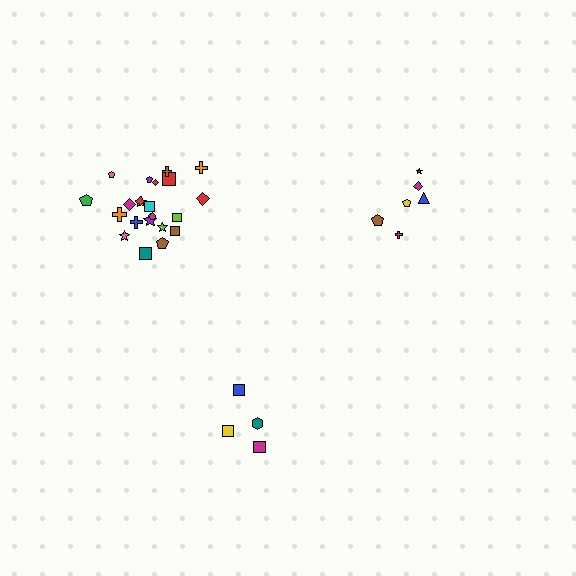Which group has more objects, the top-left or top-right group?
The top-left group.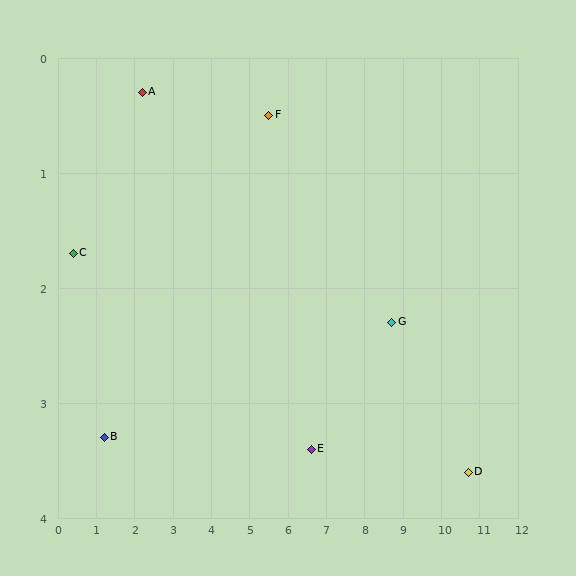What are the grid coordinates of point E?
Point E is at approximately (6.6, 3.4).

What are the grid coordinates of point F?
Point F is at approximately (5.5, 0.5).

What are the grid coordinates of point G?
Point G is at approximately (8.7, 2.3).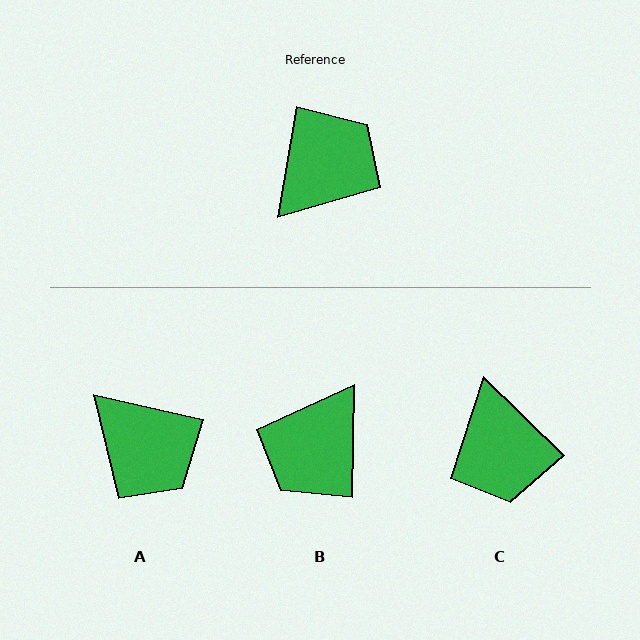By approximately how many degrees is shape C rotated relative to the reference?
Approximately 124 degrees clockwise.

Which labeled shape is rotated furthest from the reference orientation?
B, about 171 degrees away.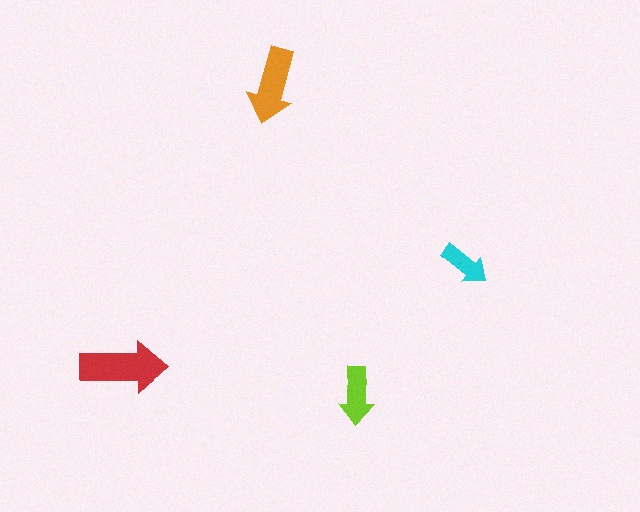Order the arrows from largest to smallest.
the red one, the orange one, the lime one, the cyan one.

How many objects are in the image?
There are 4 objects in the image.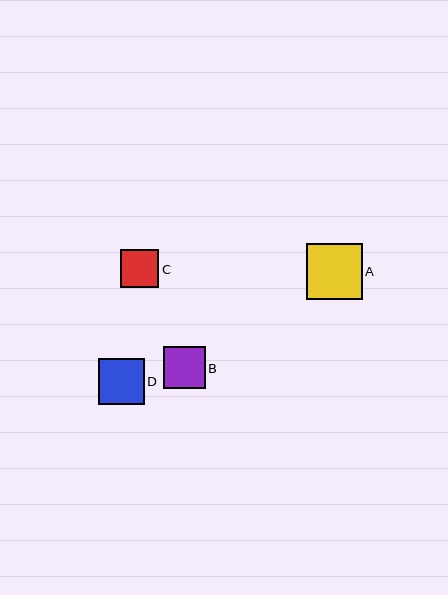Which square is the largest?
Square A is the largest with a size of approximately 56 pixels.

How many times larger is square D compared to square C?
Square D is approximately 1.2 times the size of square C.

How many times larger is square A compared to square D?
Square A is approximately 1.2 times the size of square D.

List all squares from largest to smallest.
From largest to smallest: A, D, B, C.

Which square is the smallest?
Square C is the smallest with a size of approximately 38 pixels.